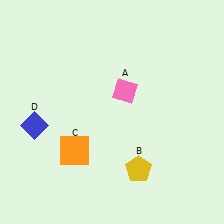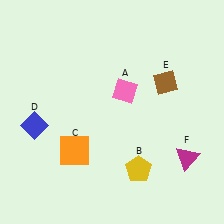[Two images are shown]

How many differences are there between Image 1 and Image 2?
There are 2 differences between the two images.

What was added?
A brown diamond (E), a magenta triangle (F) were added in Image 2.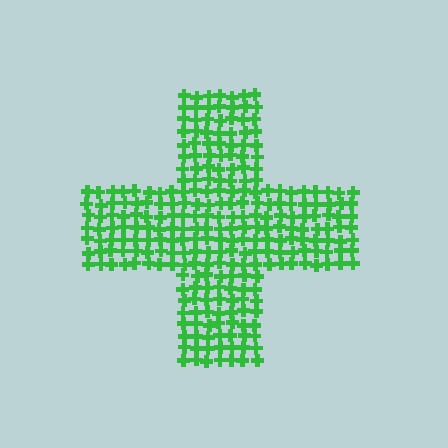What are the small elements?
The small elements are crosses.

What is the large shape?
The large shape is a cross.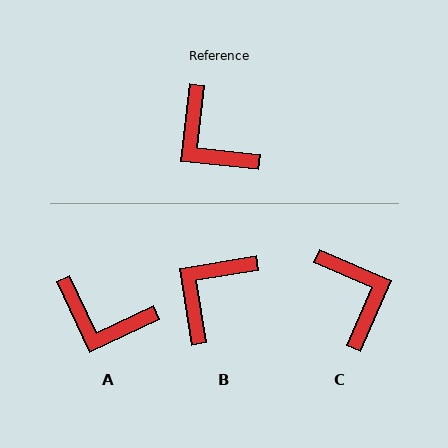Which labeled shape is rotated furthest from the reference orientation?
C, about 163 degrees away.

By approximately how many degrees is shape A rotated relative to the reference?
Approximately 31 degrees counter-clockwise.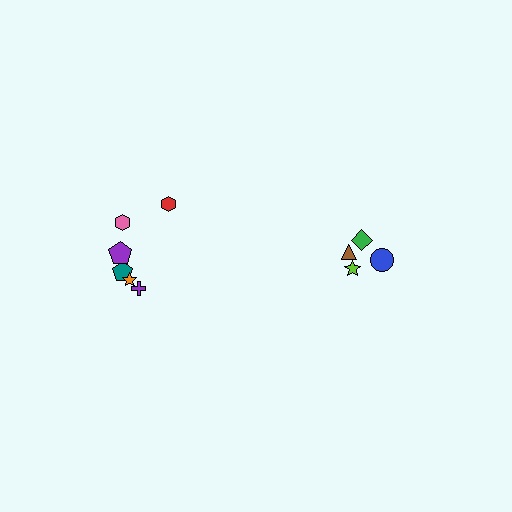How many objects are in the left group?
There are 7 objects.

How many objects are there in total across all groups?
There are 11 objects.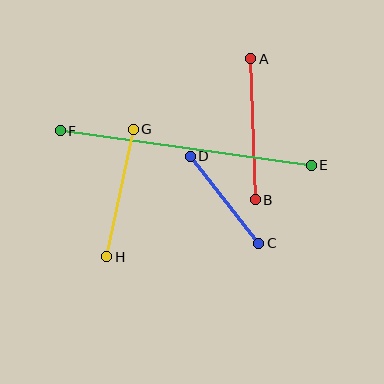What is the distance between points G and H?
The distance is approximately 130 pixels.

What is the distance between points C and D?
The distance is approximately 110 pixels.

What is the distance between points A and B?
The distance is approximately 141 pixels.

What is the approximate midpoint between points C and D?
The midpoint is at approximately (224, 200) pixels.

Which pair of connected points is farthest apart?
Points E and F are farthest apart.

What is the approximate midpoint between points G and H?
The midpoint is at approximately (120, 193) pixels.